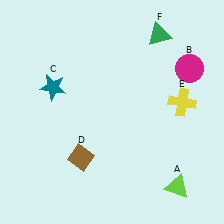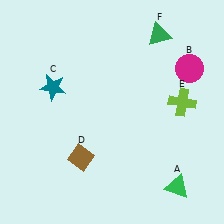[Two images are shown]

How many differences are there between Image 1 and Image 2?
There are 2 differences between the two images.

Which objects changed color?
A changed from lime to green. E changed from yellow to lime.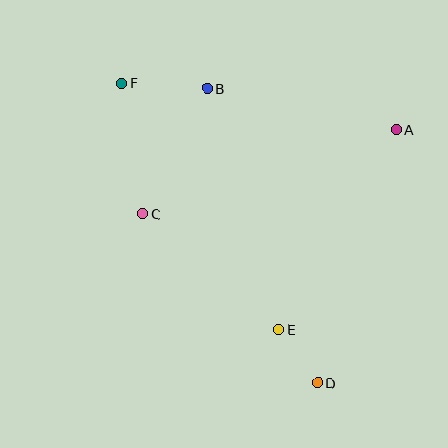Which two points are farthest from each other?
Points D and F are farthest from each other.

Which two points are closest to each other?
Points D and E are closest to each other.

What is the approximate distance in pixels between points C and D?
The distance between C and D is approximately 243 pixels.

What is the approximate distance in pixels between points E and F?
The distance between E and F is approximately 292 pixels.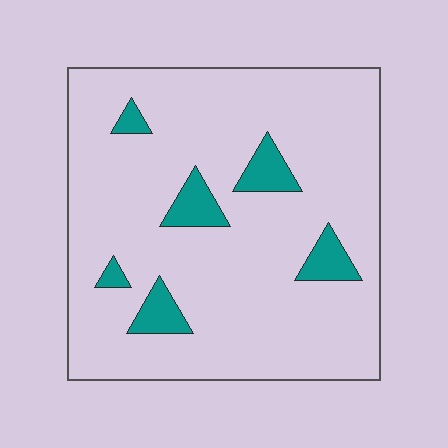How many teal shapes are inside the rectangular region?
6.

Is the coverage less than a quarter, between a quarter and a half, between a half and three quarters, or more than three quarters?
Less than a quarter.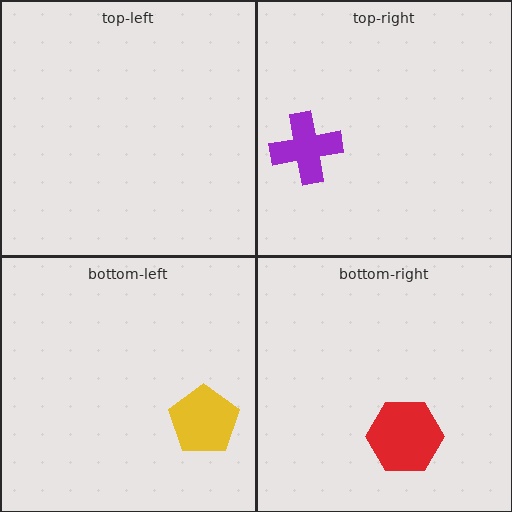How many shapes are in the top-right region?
1.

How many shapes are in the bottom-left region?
1.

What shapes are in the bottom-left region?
The yellow pentagon.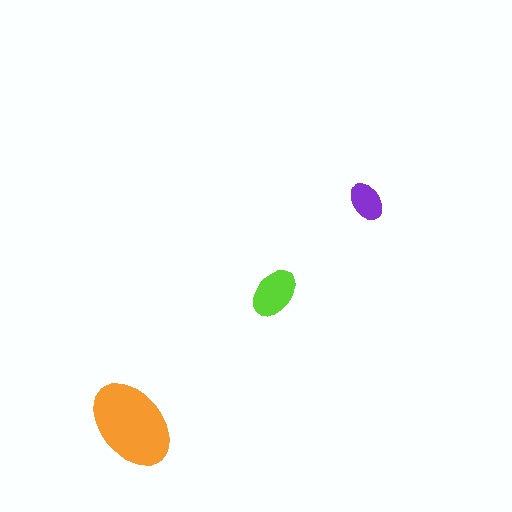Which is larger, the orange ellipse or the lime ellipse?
The orange one.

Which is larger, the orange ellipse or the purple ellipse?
The orange one.